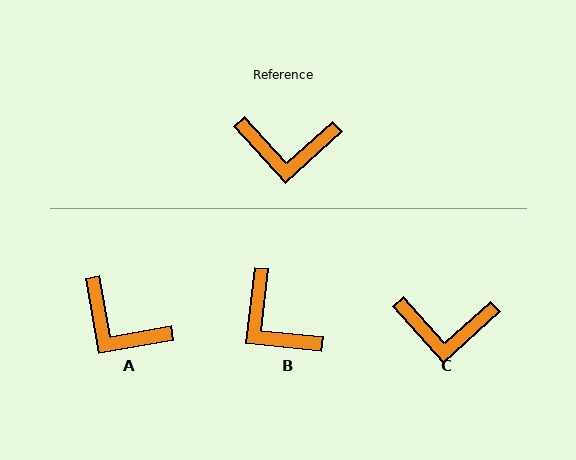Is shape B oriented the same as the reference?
No, it is off by about 48 degrees.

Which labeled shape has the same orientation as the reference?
C.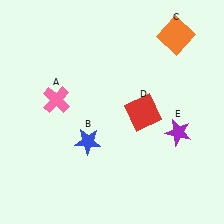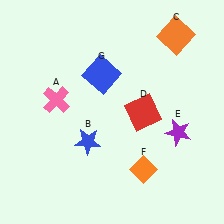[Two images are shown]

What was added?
An orange diamond (F), a blue square (G) were added in Image 2.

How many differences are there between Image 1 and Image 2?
There are 2 differences between the two images.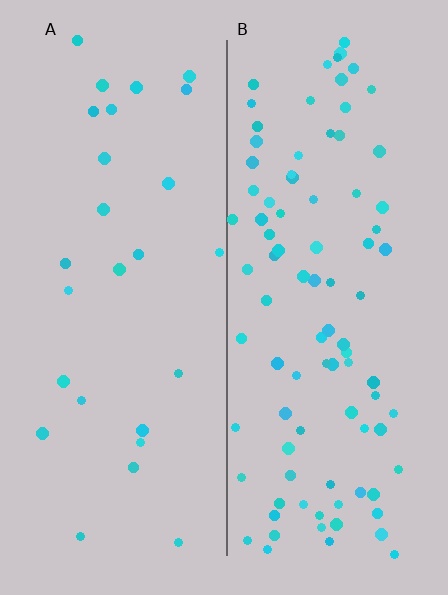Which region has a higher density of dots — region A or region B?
B (the right).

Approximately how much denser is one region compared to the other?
Approximately 3.5× — region B over region A.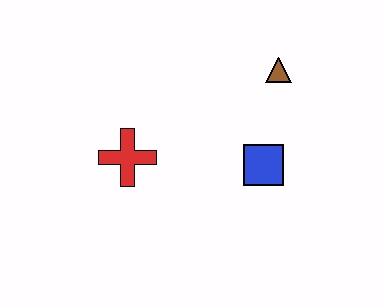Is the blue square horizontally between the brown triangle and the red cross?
Yes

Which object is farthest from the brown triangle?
The red cross is farthest from the brown triangle.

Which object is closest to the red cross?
The blue square is closest to the red cross.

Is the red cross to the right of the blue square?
No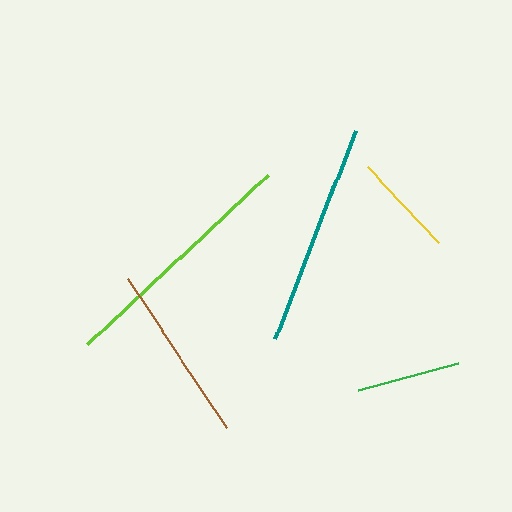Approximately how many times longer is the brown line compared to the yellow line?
The brown line is approximately 1.7 times the length of the yellow line.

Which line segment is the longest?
The lime line is the longest at approximately 246 pixels.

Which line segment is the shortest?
The green line is the shortest at approximately 103 pixels.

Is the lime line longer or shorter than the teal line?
The lime line is longer than the teal line.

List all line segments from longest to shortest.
From longest to shortest: lime, teal, brown, yellow, green.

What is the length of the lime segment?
The lime segment is approximately 246 pixels long.